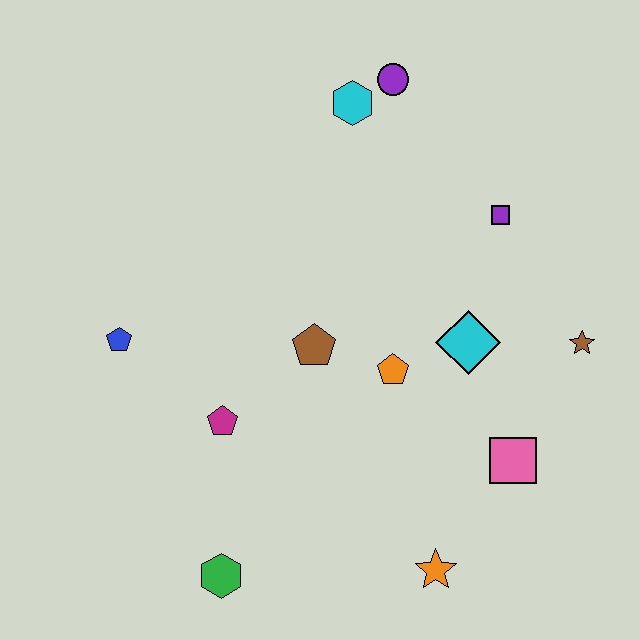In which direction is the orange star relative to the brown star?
The orange star is below the brown star.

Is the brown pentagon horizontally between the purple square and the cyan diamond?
No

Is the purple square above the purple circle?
No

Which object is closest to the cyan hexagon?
The purple circle is closest to the cyan hexagon.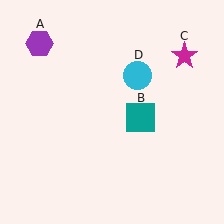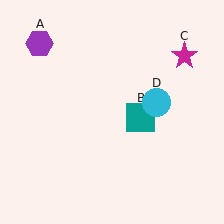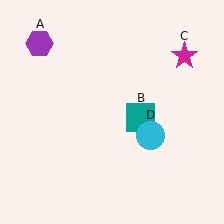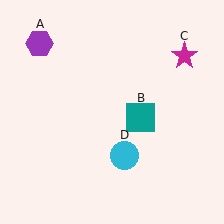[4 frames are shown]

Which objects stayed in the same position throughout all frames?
Purple hexagon (object A) and teal square (object B) and magenta star (object C) remained stationary.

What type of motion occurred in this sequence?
The cyan circle (object D) rotated clockwise around the center of the scene.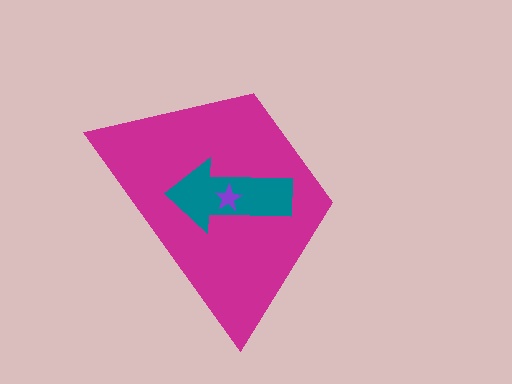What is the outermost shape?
The magenta trapezoid.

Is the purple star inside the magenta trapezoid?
Yes.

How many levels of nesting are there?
3.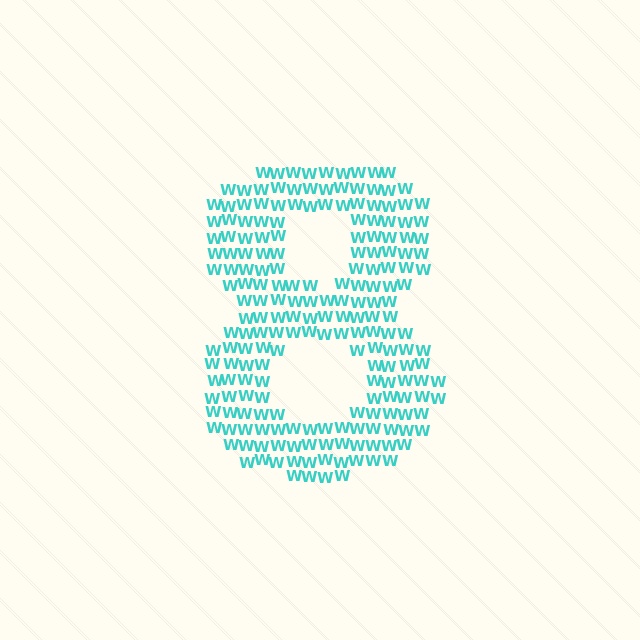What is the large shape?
The large shape is the digit 8.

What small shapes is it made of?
It is made of small letter W's.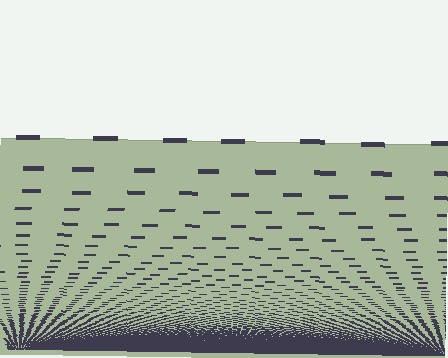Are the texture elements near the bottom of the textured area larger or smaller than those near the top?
Smaller. The gradient is inverted — elements near the bottom are smaller and denser.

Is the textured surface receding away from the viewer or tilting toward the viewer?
The surface appears to tilt toward the viewer. Texture elements get larger and sparser toward the top.